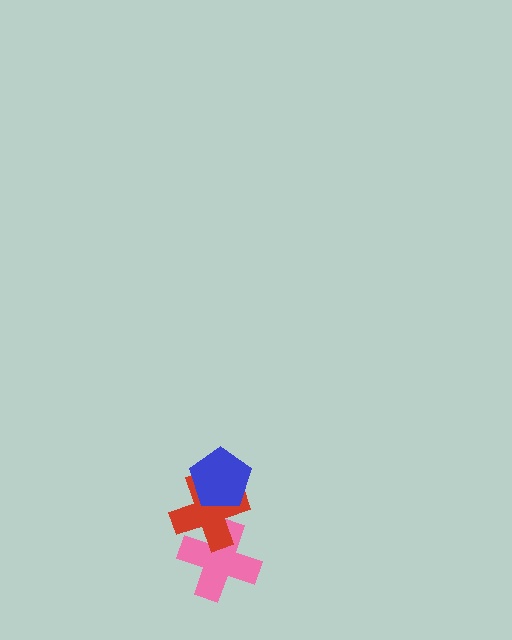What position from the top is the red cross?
The red cross is 2nd from the top.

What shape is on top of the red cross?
The blue pentagon is on top of the red cross.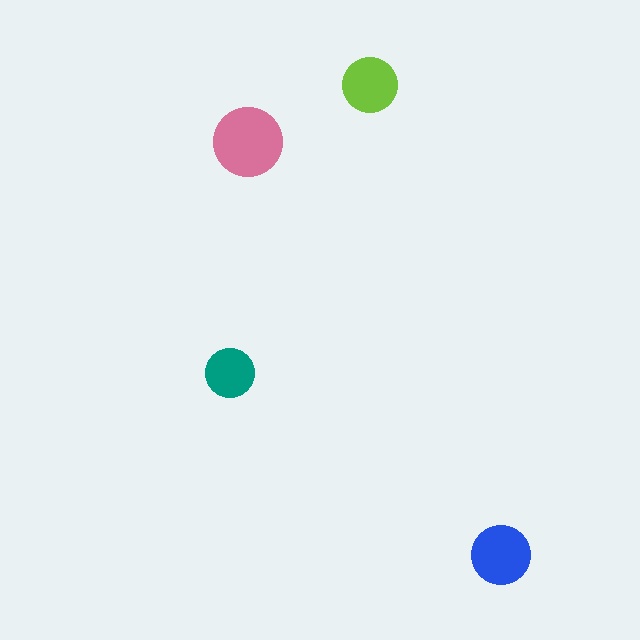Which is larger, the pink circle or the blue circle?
The pink one.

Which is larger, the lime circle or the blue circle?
The blue one.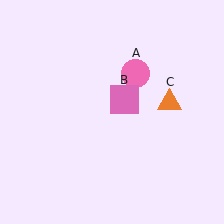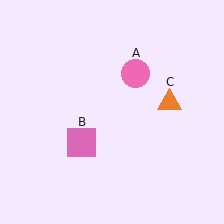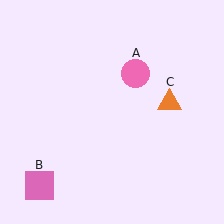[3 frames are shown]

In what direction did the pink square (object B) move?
The pink square (object B) moved down and to the left.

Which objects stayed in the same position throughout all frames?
Pink circle (object A) and orange triangle (object C) remained stationary.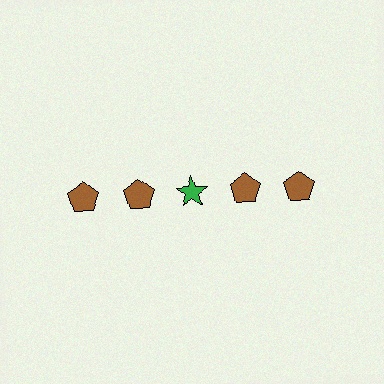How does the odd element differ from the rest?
It differs in both color (green instead of brown) and shape (star instead of pentagon).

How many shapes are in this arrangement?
There are 5 shapes arranged in a grid pattern.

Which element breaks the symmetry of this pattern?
The green star in the top row, center column breaks the symmetry. All other shapes are brown pentagons.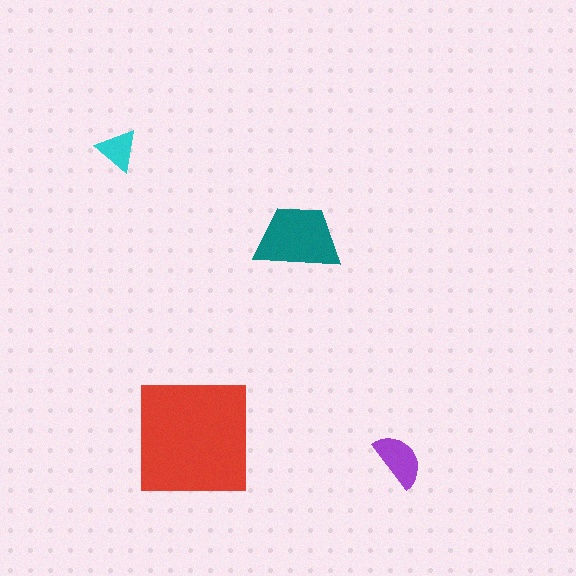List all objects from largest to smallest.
The red square, the teal trapezoid, the purple semicircle, the cyan triangle.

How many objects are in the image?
There are 4 objects in the image.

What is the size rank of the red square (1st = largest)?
1st.